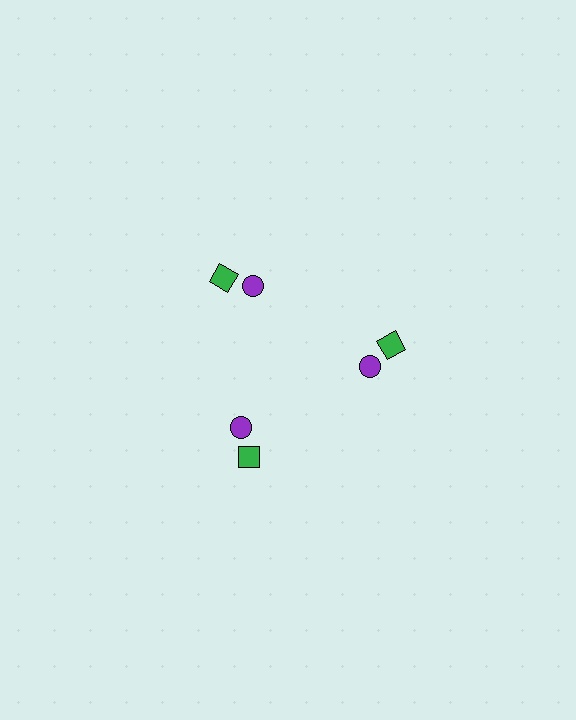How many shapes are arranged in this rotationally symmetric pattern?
There are 6 shapes, arranged in 3 groups of 2.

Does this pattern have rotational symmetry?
Yes, this pattern has 3-fold rotational symmetry. It looks the same after rotating 120 degrees around the center.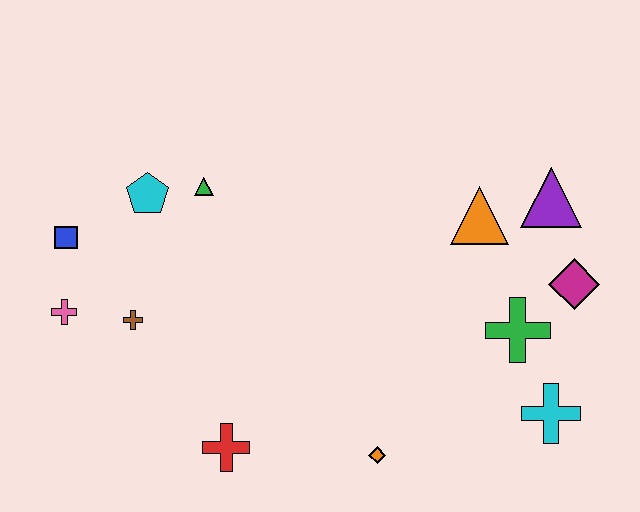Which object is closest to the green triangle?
The cyan pentagon is closest to the green triangle.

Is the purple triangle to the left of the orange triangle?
No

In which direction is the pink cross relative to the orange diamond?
The pink cross is to the left of the orange diamond.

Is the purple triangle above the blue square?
Yes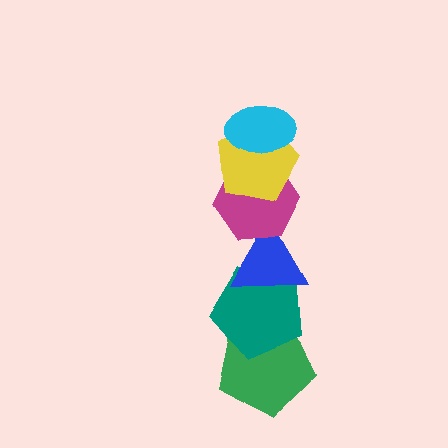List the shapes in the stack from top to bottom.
From top to bottom: the cyan ellipse, the yellow pentagon, the magenta hexagon, the blue triangle, the teal pentagon, the green pentagon.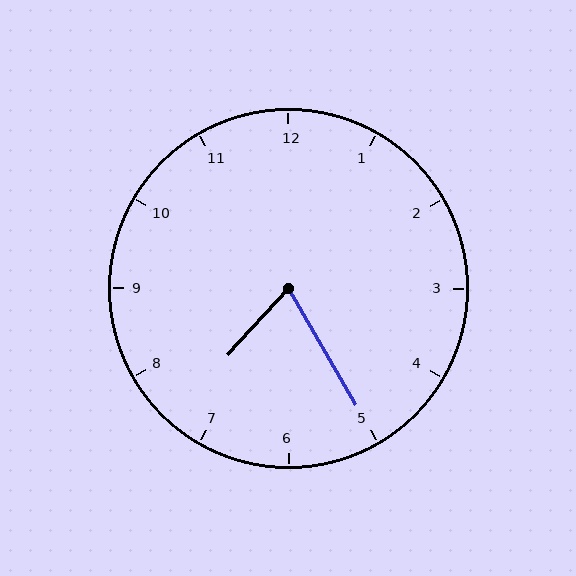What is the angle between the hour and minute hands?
Approximately 72 degrees.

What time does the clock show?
7:25.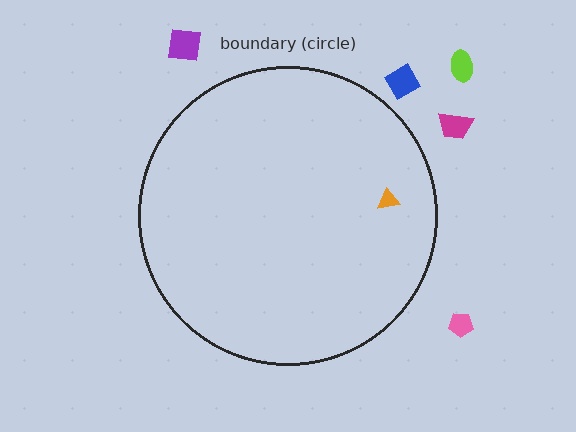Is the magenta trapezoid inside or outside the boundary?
Outside.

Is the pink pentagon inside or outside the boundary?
Outside.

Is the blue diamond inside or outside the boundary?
Outside.